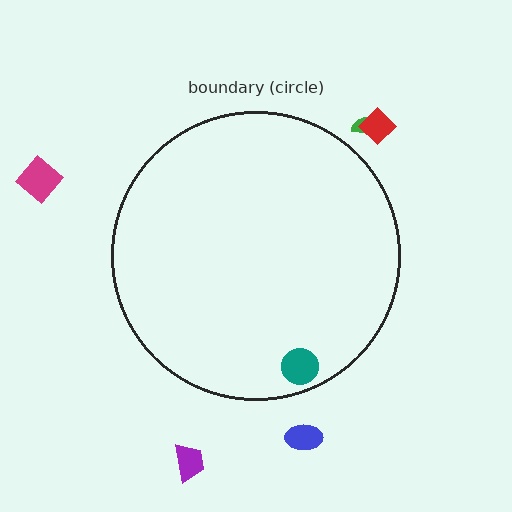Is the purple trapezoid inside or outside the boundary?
Outside.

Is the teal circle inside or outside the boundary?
Inside.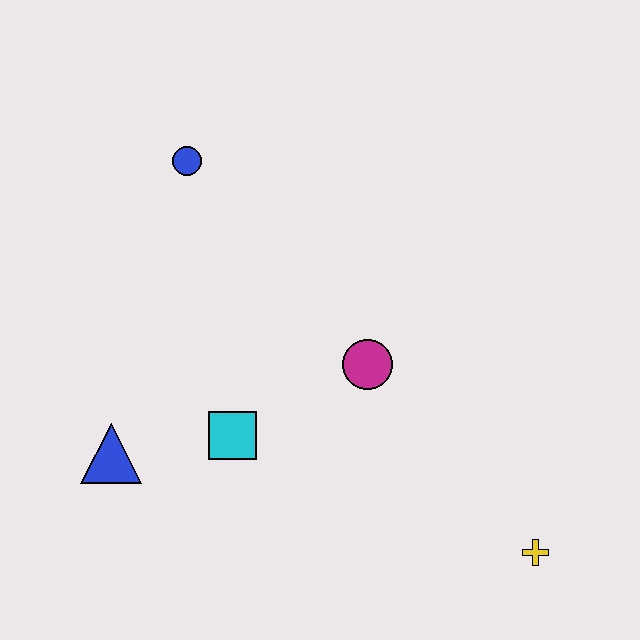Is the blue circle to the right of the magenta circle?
No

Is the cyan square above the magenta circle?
No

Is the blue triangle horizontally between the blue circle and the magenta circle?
No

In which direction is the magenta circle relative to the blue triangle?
The magenta circle is to the right of the blue triangle.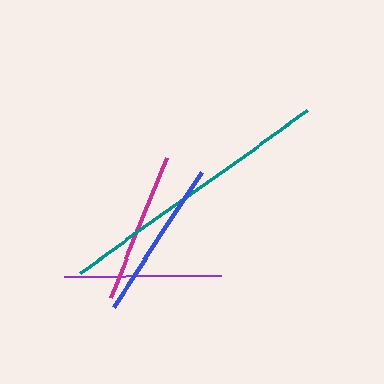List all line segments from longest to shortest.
From longest to shortest: teal, blue, purple, magenta.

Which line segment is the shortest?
The magenta line is the shortest at approximately 150 pixels.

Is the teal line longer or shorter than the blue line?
The teal line is longer than the blue line.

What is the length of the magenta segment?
The magenta segment is approximately 150 pixels long.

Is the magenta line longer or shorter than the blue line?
The blue line is longer than the magenta line.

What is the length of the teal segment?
The teal segment is approximately 279 pixels long.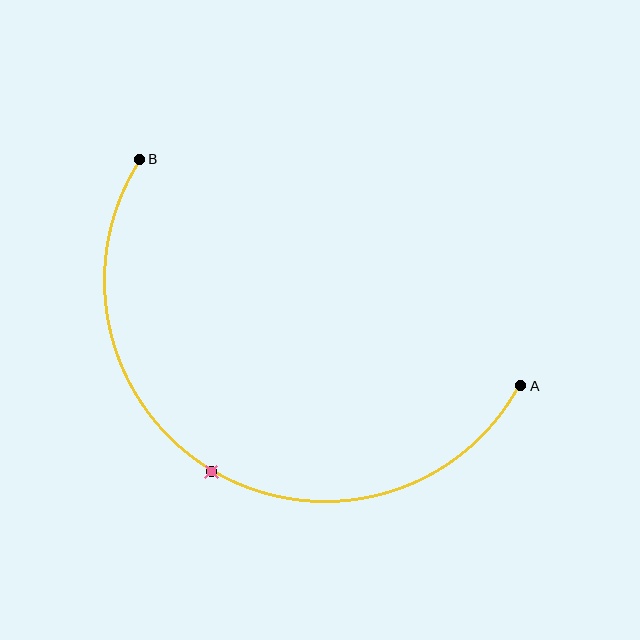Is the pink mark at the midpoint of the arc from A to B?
Yes. The pink mark lies on the arc at equal arc-length from both A and B — it is the arc midpoint.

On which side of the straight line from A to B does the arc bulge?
The arc bulges below the straight line connecting A and B.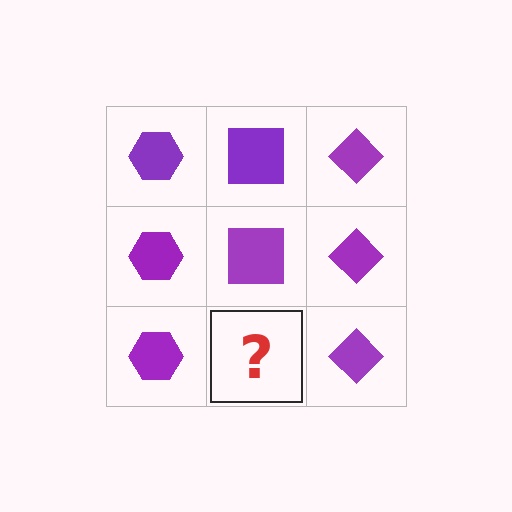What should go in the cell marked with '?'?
The missing cell should contain a purple square.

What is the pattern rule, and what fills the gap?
The rule is that each column has a consistent shape. The gap should be filled with a purple square.